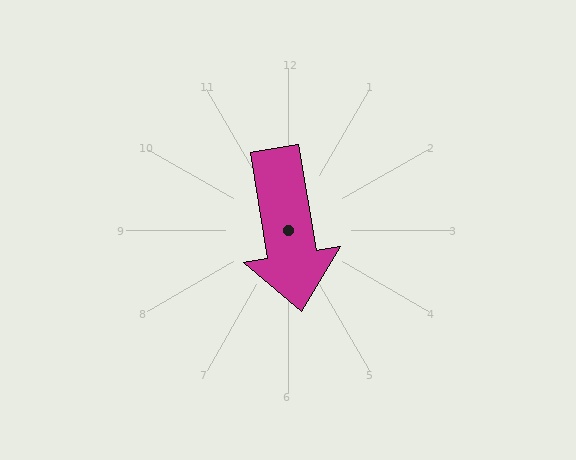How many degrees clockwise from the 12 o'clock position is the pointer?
Approximately 171 degrees.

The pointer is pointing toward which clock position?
Roughly 6 o'clock.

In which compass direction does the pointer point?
South.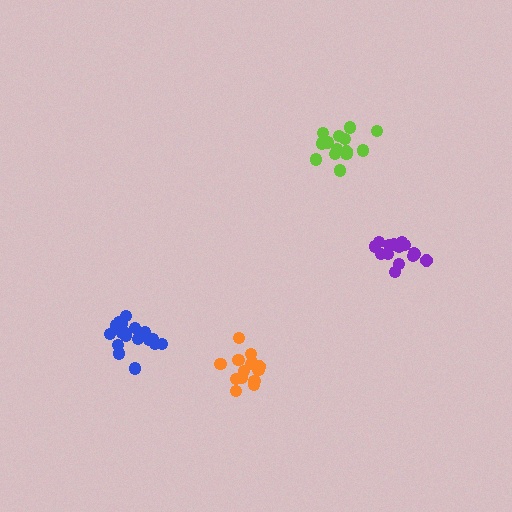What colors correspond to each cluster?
The clusters are colored: blue, purple, orange, lime.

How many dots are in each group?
Group 1: 19 dots, Group 2: 16 dots, Group 3: 14 dots, Group 4: 15 dots (64 total).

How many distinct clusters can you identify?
There are 4 distinct clusters.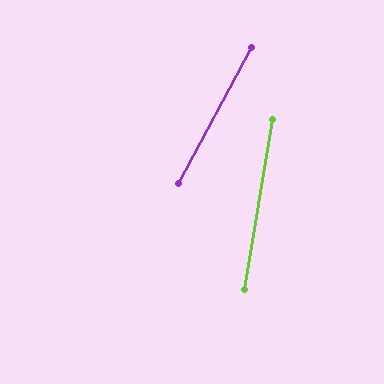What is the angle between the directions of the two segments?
Approximately 19 degrees.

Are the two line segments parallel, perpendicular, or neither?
Neither parallel nor perpendicular — they differ by about 19°.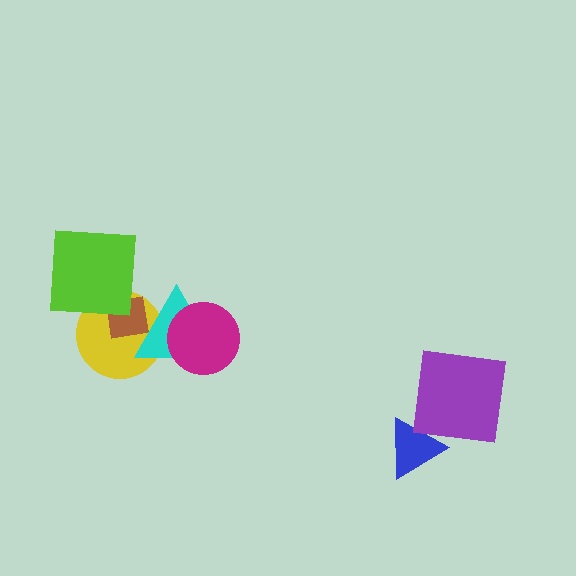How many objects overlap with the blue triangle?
1 object overlaps with the blue triangle.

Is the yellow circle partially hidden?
Yes, it is partially covered by another shape.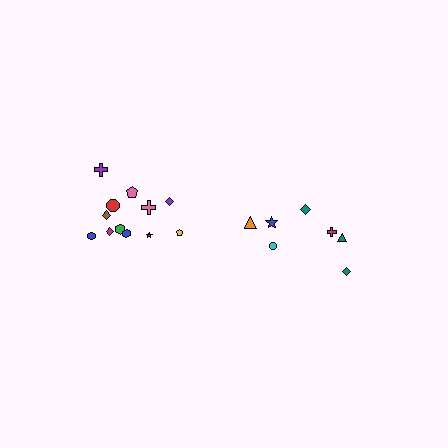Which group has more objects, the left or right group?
The left group.